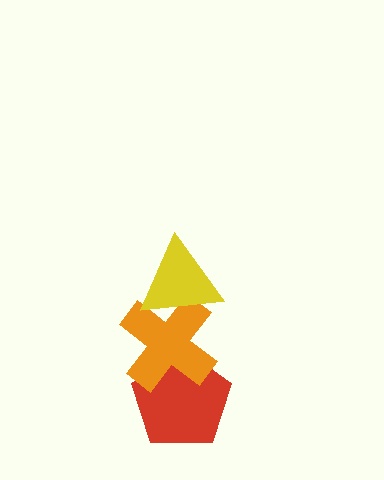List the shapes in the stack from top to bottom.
From top to bottom: the yellow triangle, the orange cross, the red pentagon.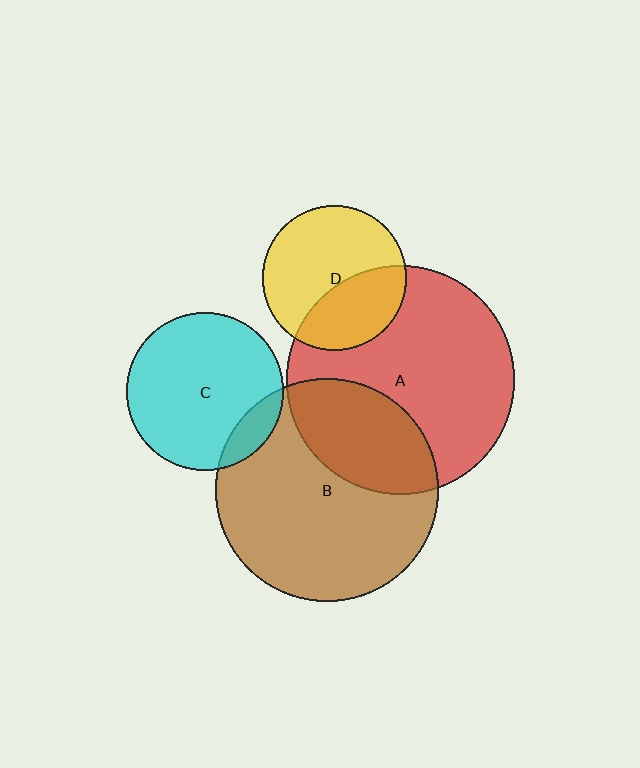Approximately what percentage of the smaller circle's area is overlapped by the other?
Approximately 10%.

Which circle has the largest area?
Circle A (red).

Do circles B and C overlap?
Yes.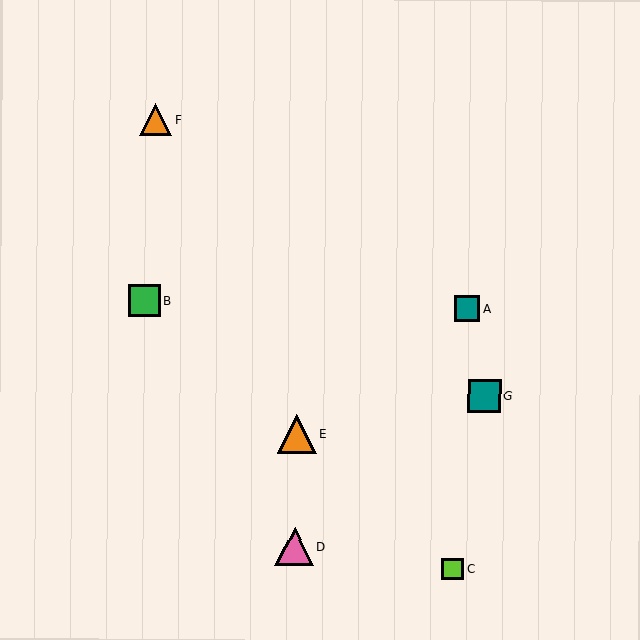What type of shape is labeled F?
Shape F is an orange triangle.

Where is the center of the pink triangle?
The center of the pink triangle is at (295, 546).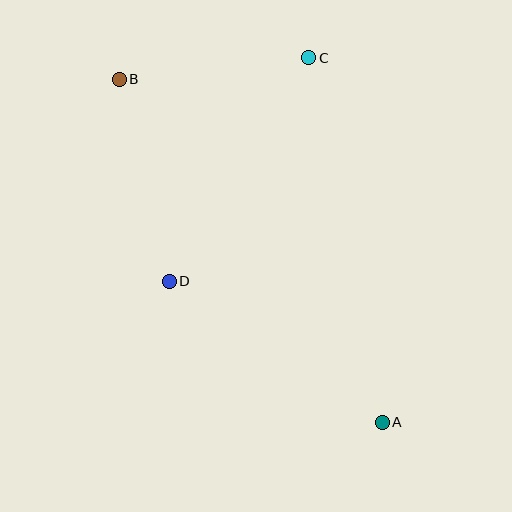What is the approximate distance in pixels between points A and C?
The distance between A and C is approximately 371 pixels.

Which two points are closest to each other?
Points B and C are closest to each other.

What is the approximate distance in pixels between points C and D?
The distance between C and D is approximately 263 pixels.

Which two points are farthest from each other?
Points A and B are farthest from each other.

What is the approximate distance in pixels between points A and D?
The distance between A and D is approximately 255 pixels.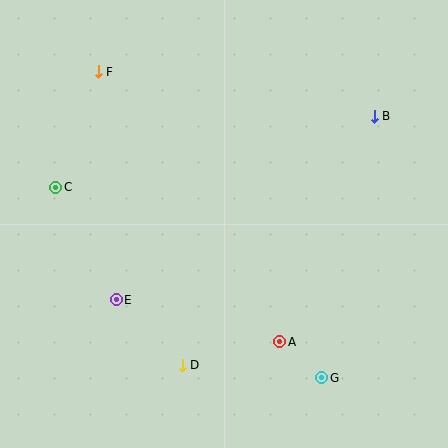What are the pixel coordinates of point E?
Point E is at (116, 300).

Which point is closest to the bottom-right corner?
Point G is closest to the bottom-right corner.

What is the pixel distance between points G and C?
The distance between G and C is 327 pixels.